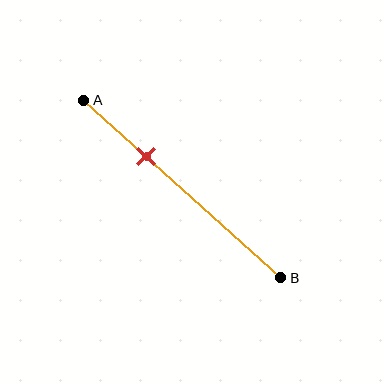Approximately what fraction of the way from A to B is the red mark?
The red mark is approximately 30% of the way from A to B.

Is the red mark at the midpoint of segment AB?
No, the mark is at about 30% from A, not at the 50% midpoint.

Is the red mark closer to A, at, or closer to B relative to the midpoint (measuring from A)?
The red mark is closer to point A than the midpoint of segment AB.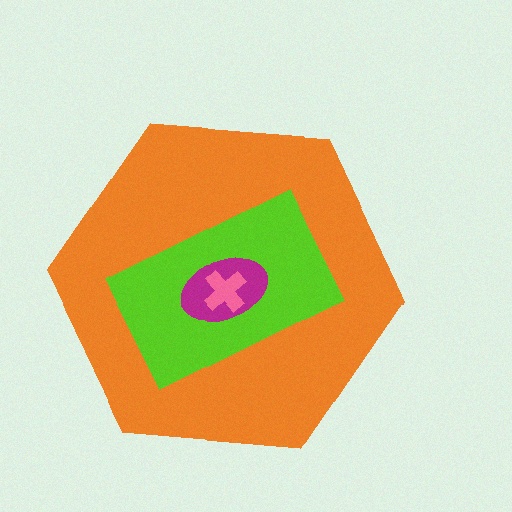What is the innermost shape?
The pink cross.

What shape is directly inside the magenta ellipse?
The pink cross.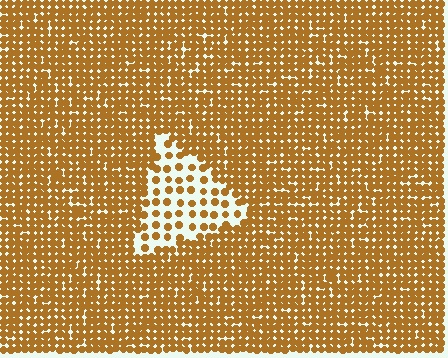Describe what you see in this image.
The image contains small brown elements arranged at two different densities. A triangle-shaped region is visible where the elements are less densely packed than the surrounding area.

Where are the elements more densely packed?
The elements are more densely packed outside the triangle boundary.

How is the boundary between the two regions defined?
The boundary is defined by a change in element density (approximately 2.7x ratio). All elements are the same color, size, and shape.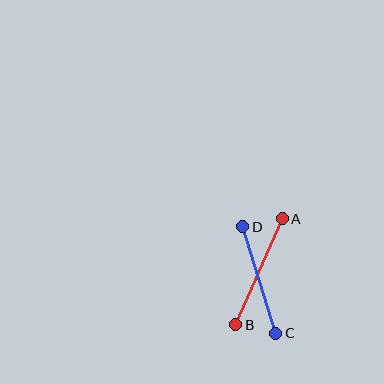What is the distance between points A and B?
The distance is approximately 116 pixels.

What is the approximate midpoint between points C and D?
The midpoint is at approximately (259, 280) pixels.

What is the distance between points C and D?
The distance is approximately 111 pixels.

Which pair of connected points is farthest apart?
Points A and B are farthest apart.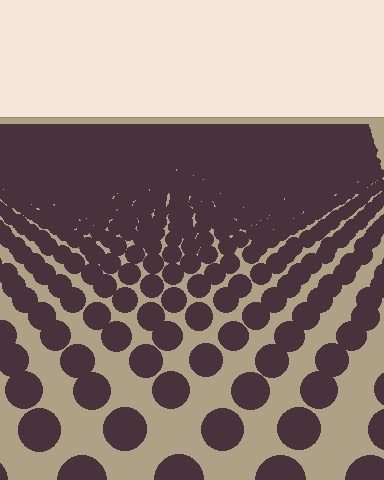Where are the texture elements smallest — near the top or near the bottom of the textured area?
Near the top.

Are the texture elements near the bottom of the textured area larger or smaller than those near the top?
Larger. Near the bottom, elements are closer to the viewer and appear at a bigger on-screen size.